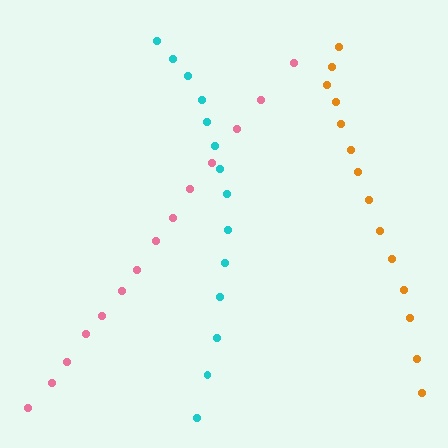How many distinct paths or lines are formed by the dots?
There are 3 distinct paths.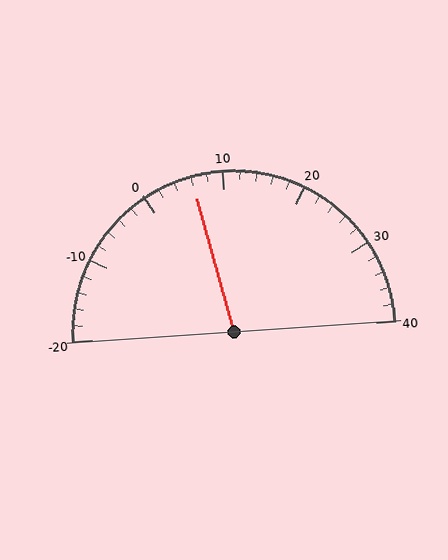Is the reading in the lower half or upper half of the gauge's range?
The reading is in the lower half of the range (-20 to 40).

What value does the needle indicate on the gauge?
The needle indicates approximately 6.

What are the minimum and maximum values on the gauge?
The gauge ranges from -20 to 40.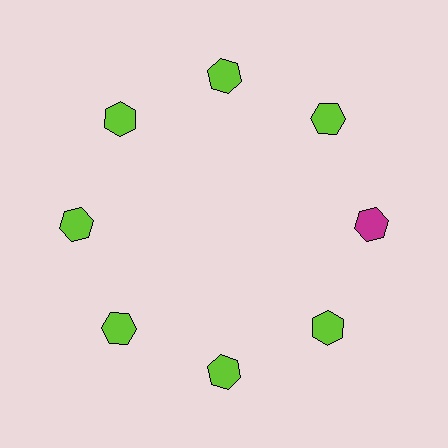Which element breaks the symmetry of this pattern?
The magenta hexagon at roughly the 3 o'clock position breaks the symmetry. All other shapes are lime hexagons.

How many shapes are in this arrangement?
There are 8 shapes arranged in a ring pattern.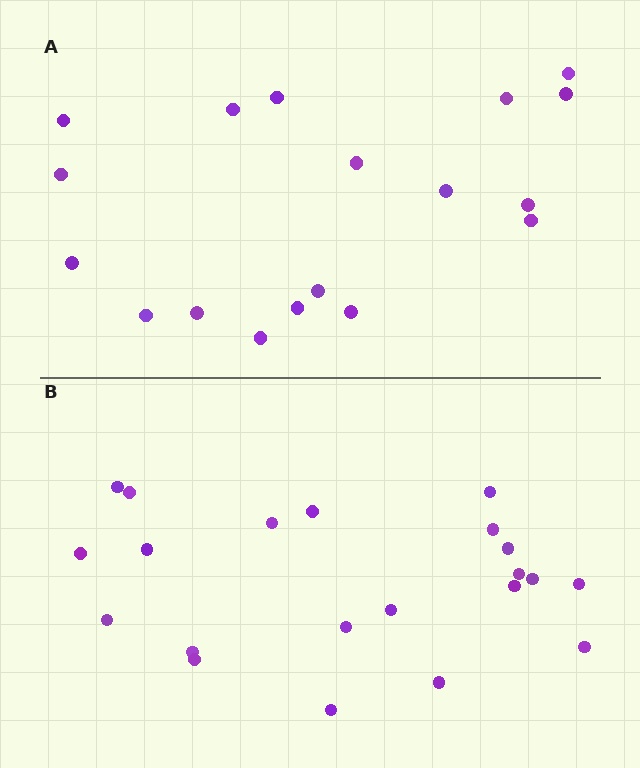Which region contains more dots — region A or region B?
Region B (the bottom region) has more dots.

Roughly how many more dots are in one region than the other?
Region B has just a few more — roughly 2 or 3 more dots than region A.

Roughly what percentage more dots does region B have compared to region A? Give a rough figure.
About 15% more.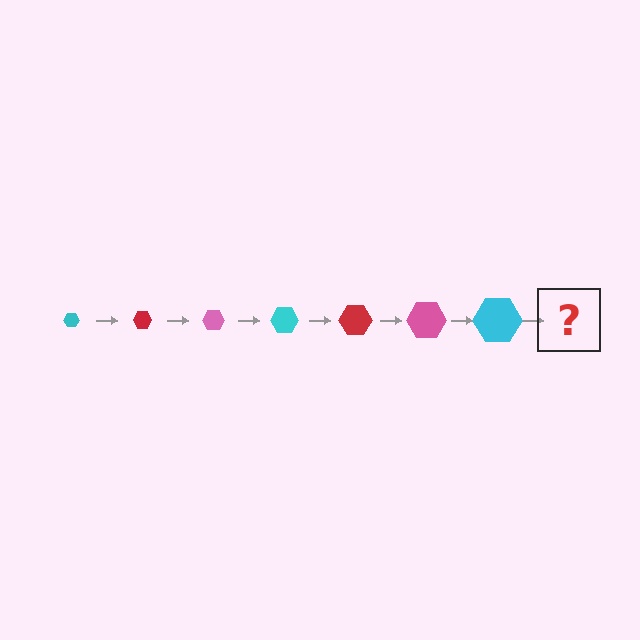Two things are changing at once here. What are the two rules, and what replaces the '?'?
The two rules are that the hexagon grows larger each step and the color cycles through cyan, red, and pink. The '?' should be a red hexagon, larger than the previous one.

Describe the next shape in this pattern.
It should be a red hexagon, larger than the previous one.